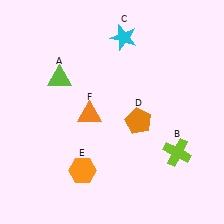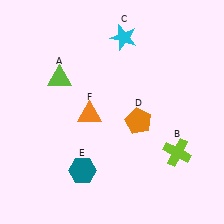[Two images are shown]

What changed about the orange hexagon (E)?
In Image 1, E is orange. In Image 2, it changed to teal.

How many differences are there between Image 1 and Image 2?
There is 1 difference between the two images.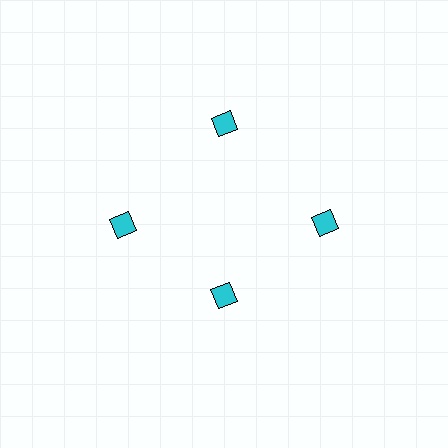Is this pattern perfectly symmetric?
No. The 4 cyan diamonds are arranged in a ring, but one element near the 6 o'clock position is pulled inward toward the center, breaking the 4-fold rotational symmetry.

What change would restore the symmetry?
The symmetry would be restored by moving it outward, back onto the ring so that all 4 diamonds sit at equal angles and equal distance from the center.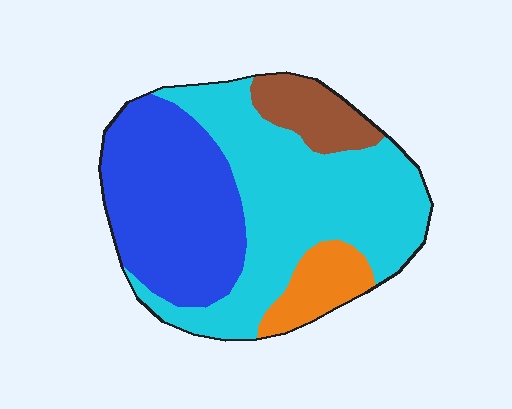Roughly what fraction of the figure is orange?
Orange covers roughly 10% of the figure.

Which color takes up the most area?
Cyan, at roughly 45%.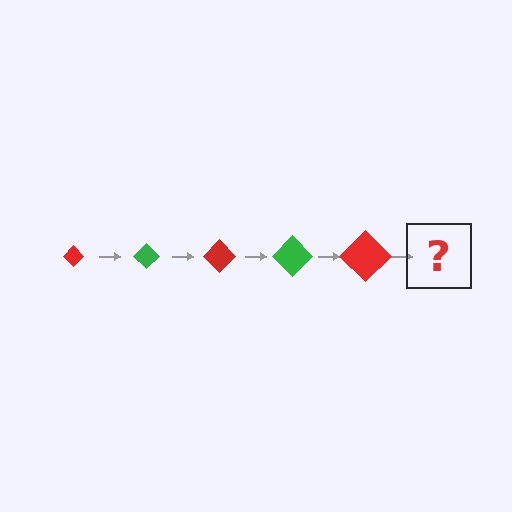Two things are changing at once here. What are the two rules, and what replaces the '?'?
The two rules are that the diamond grows larger each step and the color cycles through red and green. The '?' should be a green diamond, larger than the previous one.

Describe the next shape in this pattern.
It should be a green diamond, larger than the previous one.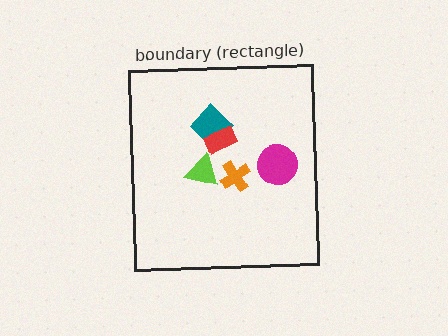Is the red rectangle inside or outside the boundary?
Inside.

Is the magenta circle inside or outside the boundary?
Inside.